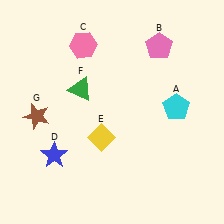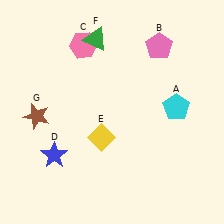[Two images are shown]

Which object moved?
The green triangle (F) moved up.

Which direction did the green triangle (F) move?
The green triangle (F) moved up.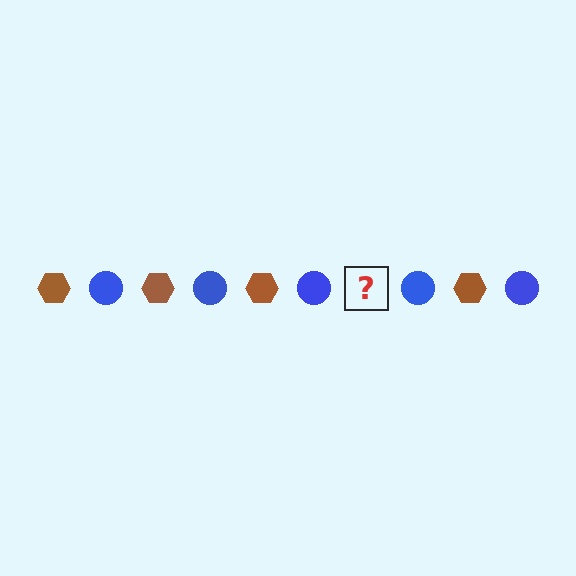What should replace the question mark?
The question mark should be replaced with a brown hexagon.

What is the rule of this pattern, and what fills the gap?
The rule is that the pattern alternates between brown hexagon and blue circle. The gap should be filled with a brown hexagon.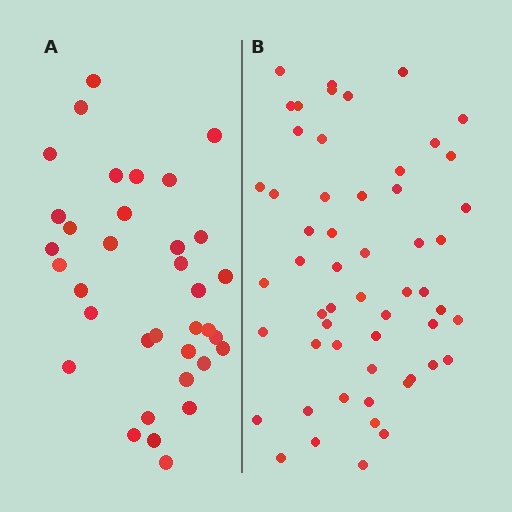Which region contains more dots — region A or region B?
Region B (the right region) has more dots.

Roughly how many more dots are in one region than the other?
Region B has approximately 20 more dots than region A.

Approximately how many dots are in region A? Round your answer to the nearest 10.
About 40 dots. (The exact count is 35, which rounds to 40.)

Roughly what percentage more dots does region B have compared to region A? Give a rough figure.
About 55% more.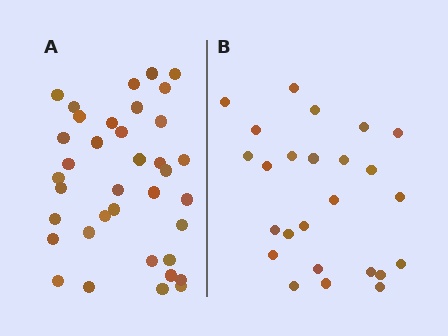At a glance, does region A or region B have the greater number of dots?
Region A (the left region) has more dots.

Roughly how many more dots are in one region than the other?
Region A has roughly 12 or so more dots than region B.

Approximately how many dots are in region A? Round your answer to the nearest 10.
About 40 dots. (The exact count is 37, which rounds to 40.)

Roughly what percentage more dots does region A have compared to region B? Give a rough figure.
About 50% more.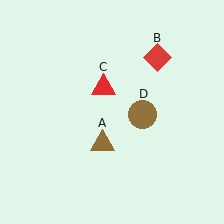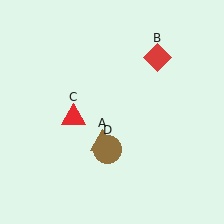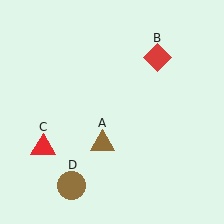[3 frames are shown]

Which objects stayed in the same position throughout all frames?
Brown triangle (object A) and red diamond (object B) remained stationary.